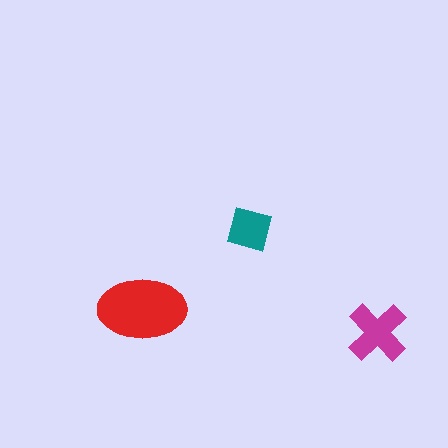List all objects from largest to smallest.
The red ellipse, the magenta cross, the teal diamond.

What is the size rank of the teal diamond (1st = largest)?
3rd.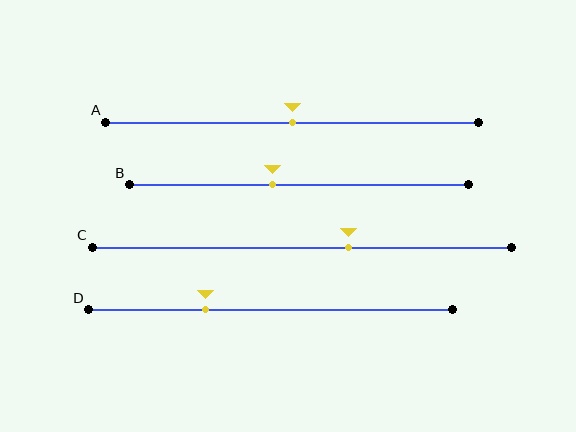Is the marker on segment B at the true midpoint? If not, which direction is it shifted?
No, the marker on segment B is shifted to the left by about 8% of the segment length.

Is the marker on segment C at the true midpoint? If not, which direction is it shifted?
No, the marker on segment C is shifted to the right by about 11% of the segment length.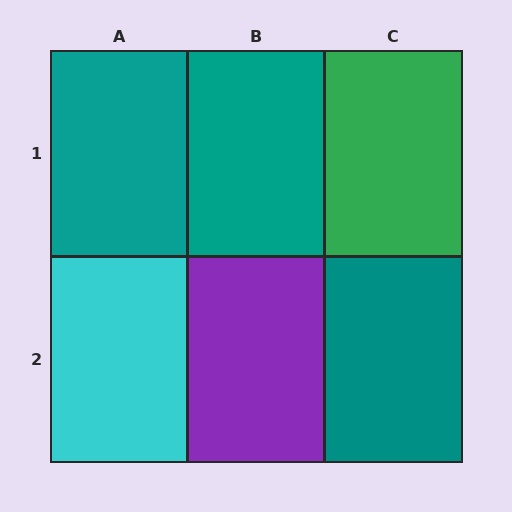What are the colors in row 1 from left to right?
Teal, teal, green.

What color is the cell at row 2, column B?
Purple.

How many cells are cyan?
1 cell is cyan.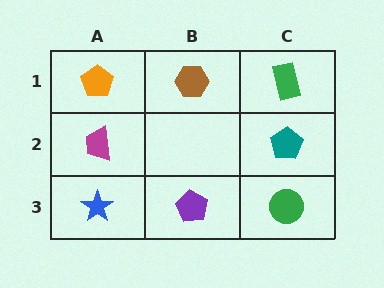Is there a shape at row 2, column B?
No, that cell is empty.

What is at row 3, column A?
A blue star.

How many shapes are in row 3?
3 shapes.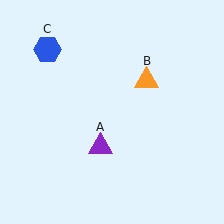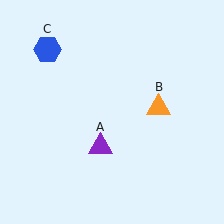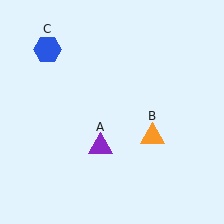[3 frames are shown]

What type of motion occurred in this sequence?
The orange triangle (object B) rotated clockwise around the center of the scene.